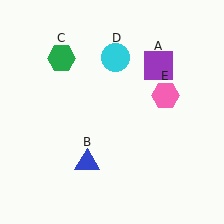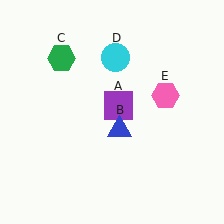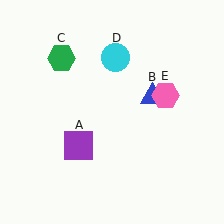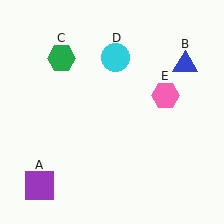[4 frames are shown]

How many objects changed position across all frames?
2 objects changed position: purple square (object A), blue triangle (object B).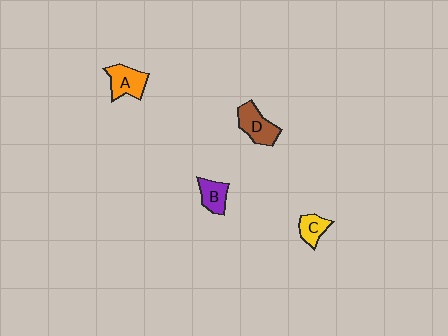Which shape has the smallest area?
Shape C (yellow).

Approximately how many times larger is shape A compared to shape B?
Approximately 1.3 times.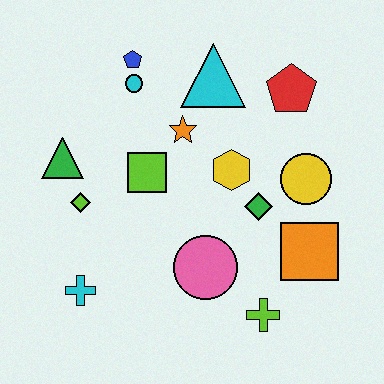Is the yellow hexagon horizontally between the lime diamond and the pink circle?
No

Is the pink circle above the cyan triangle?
No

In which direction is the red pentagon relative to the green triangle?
The red pentagon is to the right of the green triangle.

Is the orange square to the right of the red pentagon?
Yes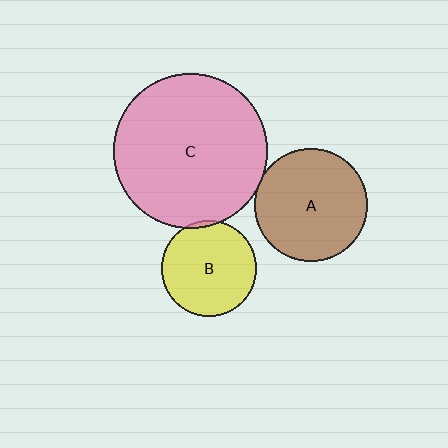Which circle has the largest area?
Circle C (pink).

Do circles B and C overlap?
Yes.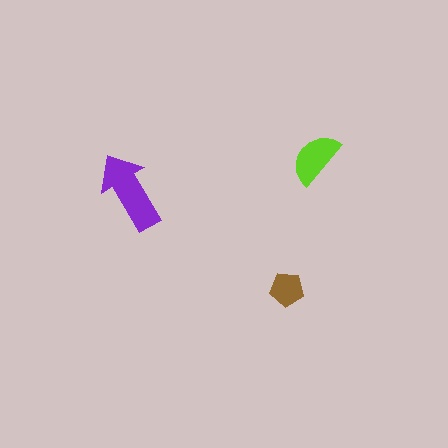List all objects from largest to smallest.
The purple arrow, the lime semicircle, the brown pentagon.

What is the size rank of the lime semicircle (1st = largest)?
2nd.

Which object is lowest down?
The brown pentagon is bottommost.